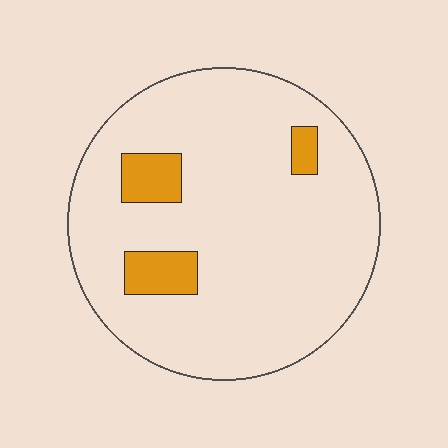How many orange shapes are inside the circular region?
3.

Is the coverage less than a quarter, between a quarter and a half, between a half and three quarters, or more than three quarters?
Less than a quarter.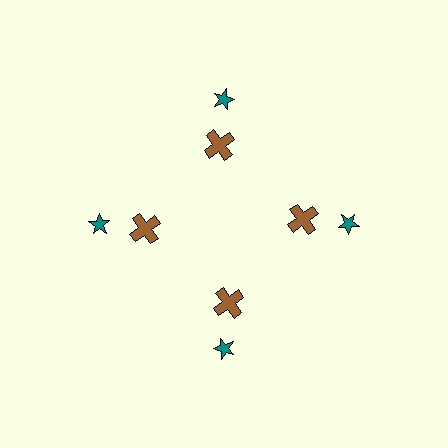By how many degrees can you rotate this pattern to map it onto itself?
The pattern maps onto itself every 90 degrees of rotation.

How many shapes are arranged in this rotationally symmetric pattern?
There are 8 shapes, arranged in 4 groups of 2.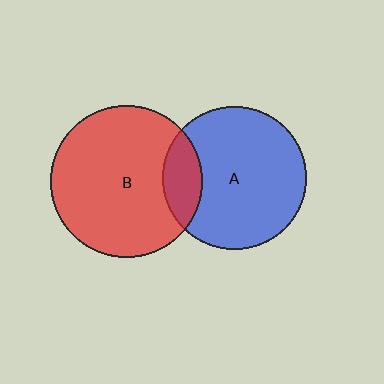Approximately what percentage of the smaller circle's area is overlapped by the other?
Approximately 15%.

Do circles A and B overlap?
Yes.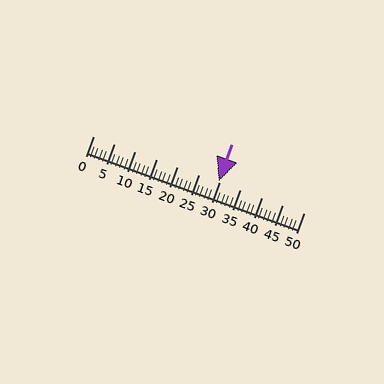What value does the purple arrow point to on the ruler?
The purple arrow points to approximately 30.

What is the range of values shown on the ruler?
The ruler shows values from 0 to 50.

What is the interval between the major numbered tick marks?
The major tick marks are spaced 5 units apart.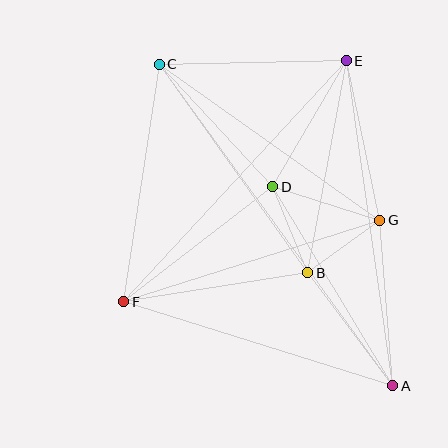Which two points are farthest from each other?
Points A and C are farthest from each other.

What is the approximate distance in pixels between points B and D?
The distance between B and D is approximately 93 pixels.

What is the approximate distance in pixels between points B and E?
The distance between B and E is approximately 215 pixels.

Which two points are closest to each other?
Points B and G are closest to each other.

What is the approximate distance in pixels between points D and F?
The distance between D and F is approximately 188 pixels.